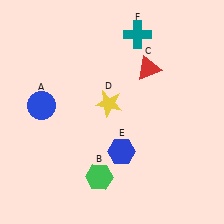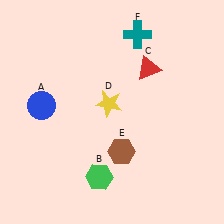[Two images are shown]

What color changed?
The hexagon (E) changed from blue in Image 1 to brown in Image 2.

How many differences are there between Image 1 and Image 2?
There is 1 difference between the two images.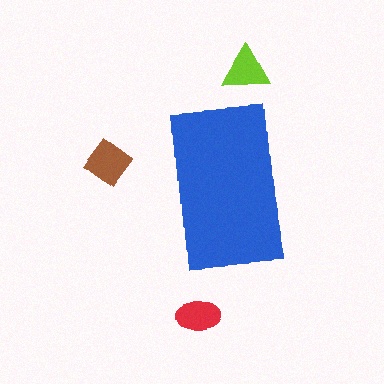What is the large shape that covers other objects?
A blue rectangle.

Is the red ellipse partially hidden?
No, the red ellipse is fully visible.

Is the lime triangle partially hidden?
No, the lime triangle is fully visible.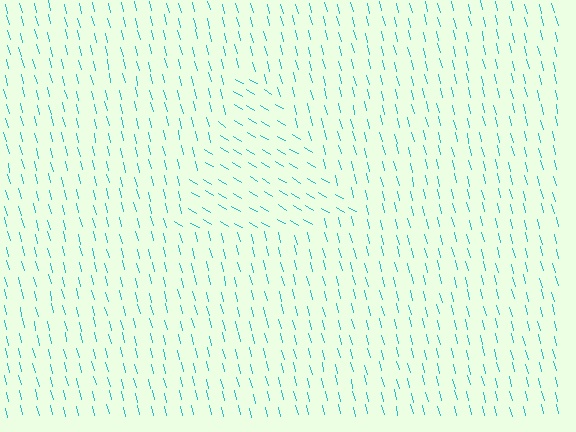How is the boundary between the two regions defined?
The boundary is defined purely by a change in line orientation (approximately 45 degrees difference). All lines are the same color and thickness.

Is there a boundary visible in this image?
Yes, there is a texture boundary formed by a change in line orientation.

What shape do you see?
I see a triangle.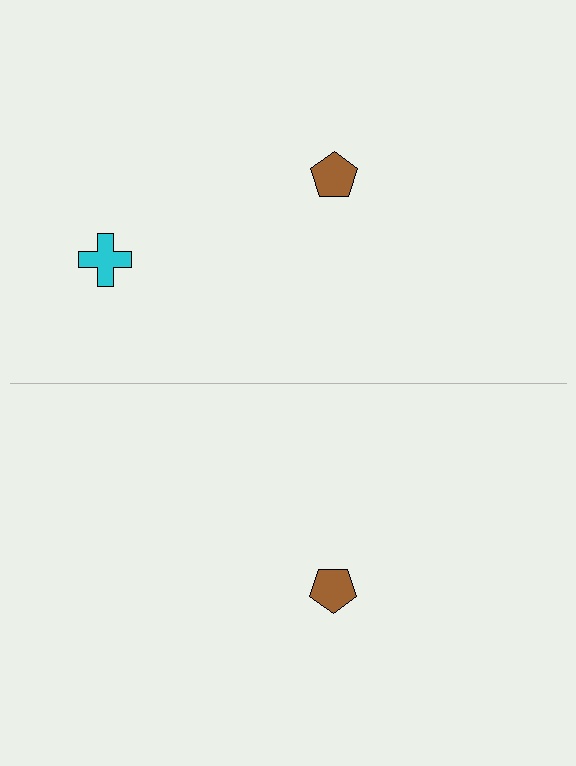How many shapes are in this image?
There are 3 shapes in this image.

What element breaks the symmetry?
A cyan cross is missing from the bottom side.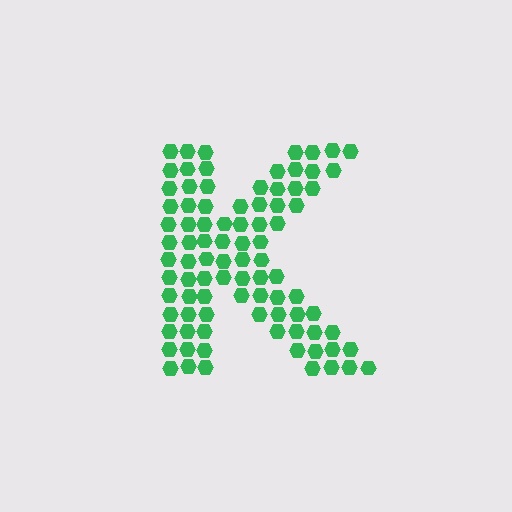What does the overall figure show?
The overall figure shows the letter K.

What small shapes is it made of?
It is made of small hexagons.